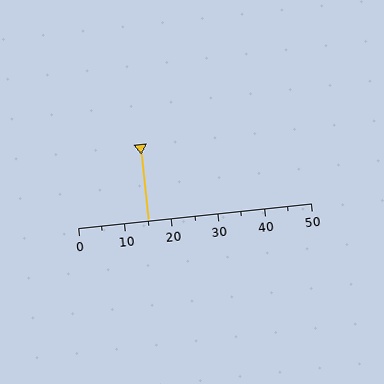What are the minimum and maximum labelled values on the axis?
The axis runs from 0 to 50.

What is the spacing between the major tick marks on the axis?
The major ticks are spaced 10 apart.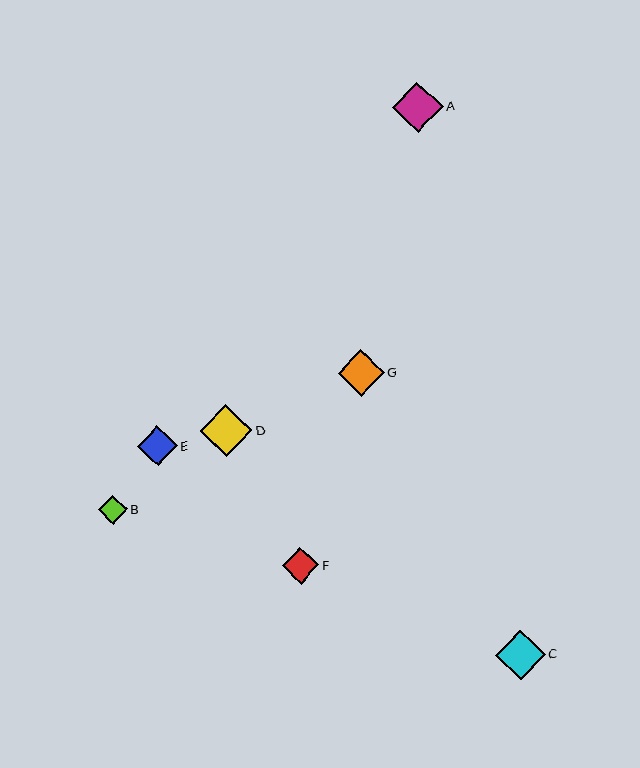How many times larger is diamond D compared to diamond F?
Diamond D is approximately 1.4 times the size of diamond F.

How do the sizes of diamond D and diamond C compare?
Diamond D and diamond C are approximately the same size.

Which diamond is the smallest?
Diamond B is the smallest with a size of approximately 29 pixels.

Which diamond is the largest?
Diamond D is the largest with a size of approximately 52 pixels.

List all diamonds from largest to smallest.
From largest to smallest: D, C, A, G, E, F, B.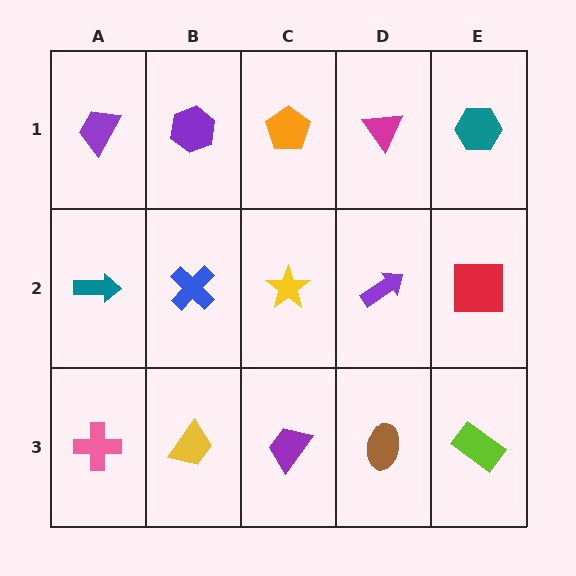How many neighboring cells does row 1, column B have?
3.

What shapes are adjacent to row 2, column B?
A purple hexagon (row 1, column B), a yellow trapezoid (row 3, column B), a teal arrow (row 2, column A), a yellow star (row 2, column C).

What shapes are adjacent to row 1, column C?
A yellow star (row 2, column C), a purple hexagon (row 1, column B), a magenta triangle (row 1, column D).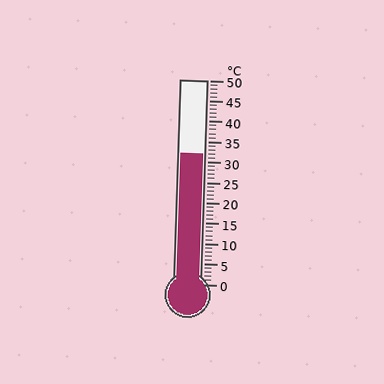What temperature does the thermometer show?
The thermometer shows approximately 32°C.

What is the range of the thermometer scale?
The thermometer scale ranges from 0°C to 50°C.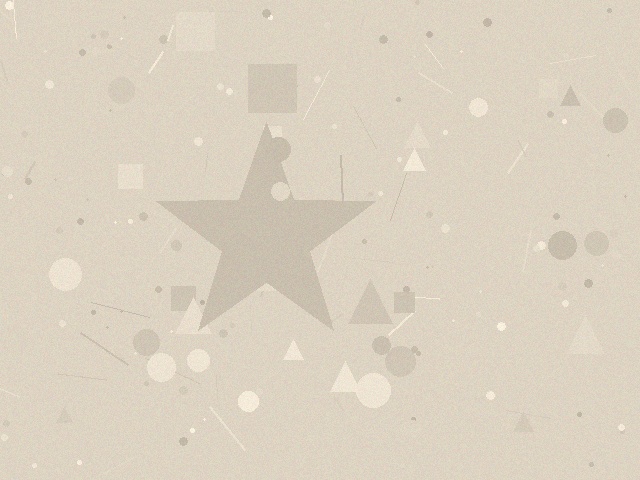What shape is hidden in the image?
A star is hidden in the image.